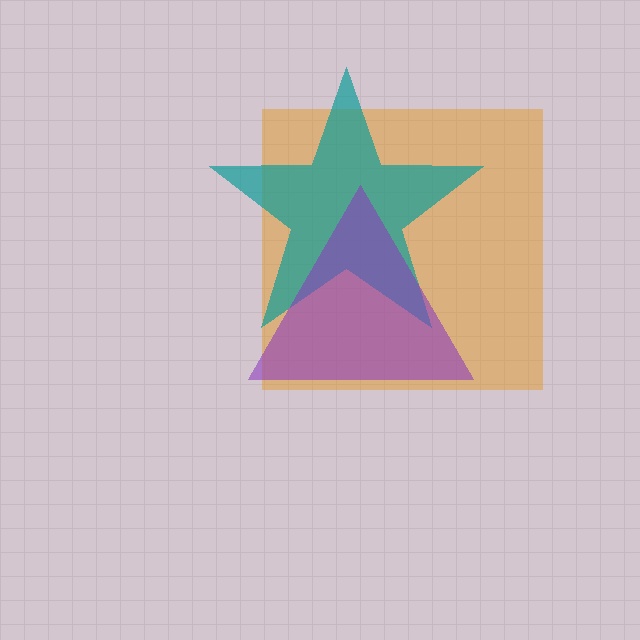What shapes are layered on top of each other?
The layered shapes are: an orange square, a teal star, a purple triangle.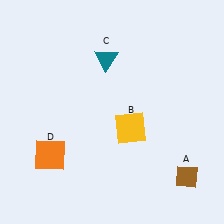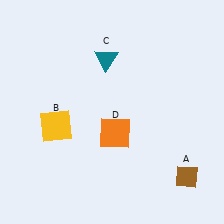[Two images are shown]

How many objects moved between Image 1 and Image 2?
2 objects moved between the two images.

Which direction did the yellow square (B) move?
The yellow square (B) moved left.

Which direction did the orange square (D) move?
The orange square (D) moved right.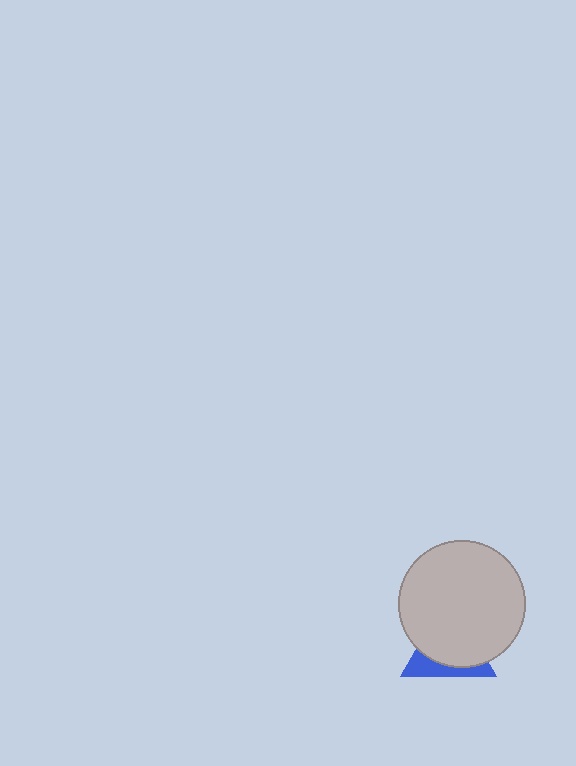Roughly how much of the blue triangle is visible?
A small part of it is visible (roughly 32%).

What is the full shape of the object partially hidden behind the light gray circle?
The partially hidden object is a blue triangle.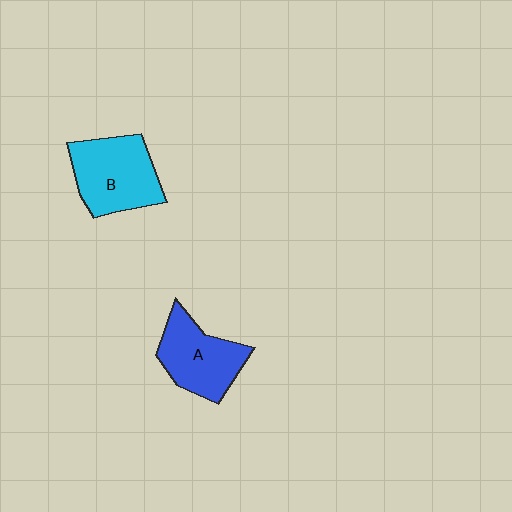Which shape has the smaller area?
Shape A (blue).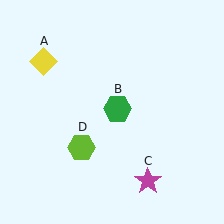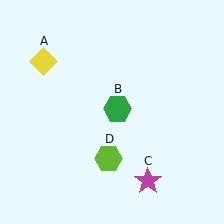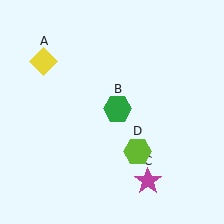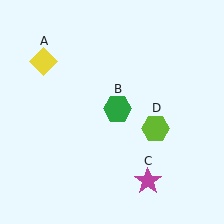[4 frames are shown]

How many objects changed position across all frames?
1 object changed position: lime hexagon (object D).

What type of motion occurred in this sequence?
The lime hexagon (object D) rotated counterclockwise around the center of the scene.